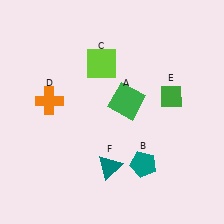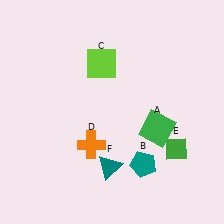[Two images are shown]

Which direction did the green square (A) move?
The green square (A) moved right.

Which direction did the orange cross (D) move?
The orange cross (D) moved down.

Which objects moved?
The objects that moved are: the green square (A), the orange cross (D), the green diamond (E).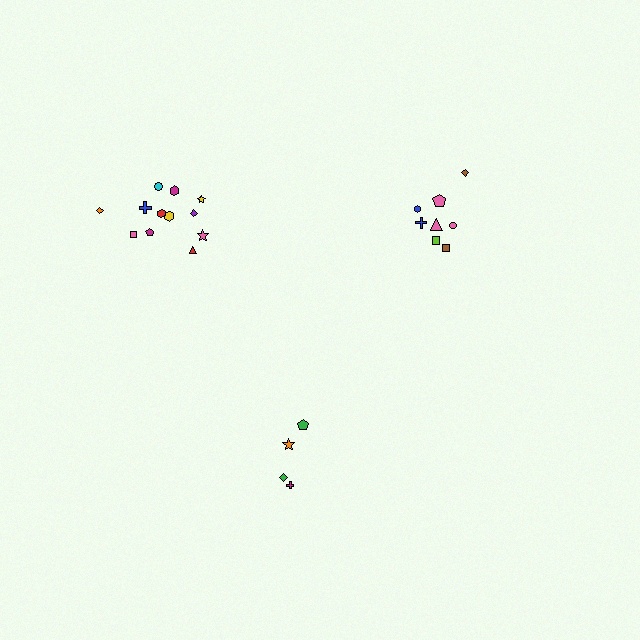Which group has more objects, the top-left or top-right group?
The top-left group.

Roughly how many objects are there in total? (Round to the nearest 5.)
Roughly 25 objects in total.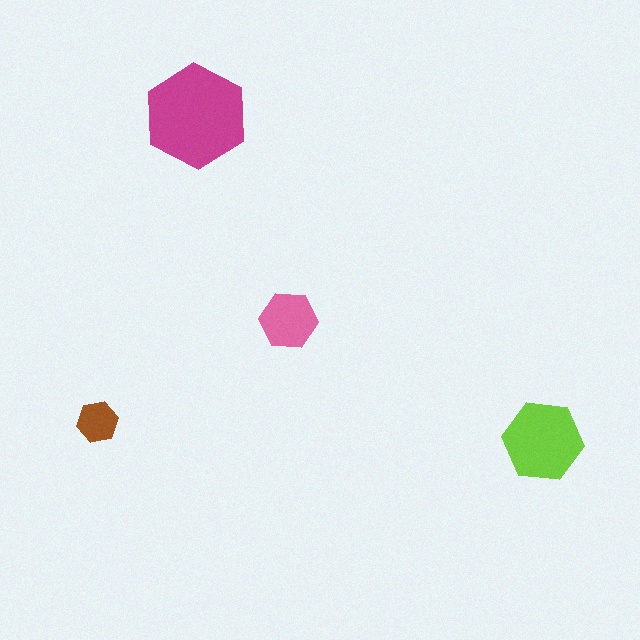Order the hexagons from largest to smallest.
the magenta one, the lime one, the pink one, the brown one.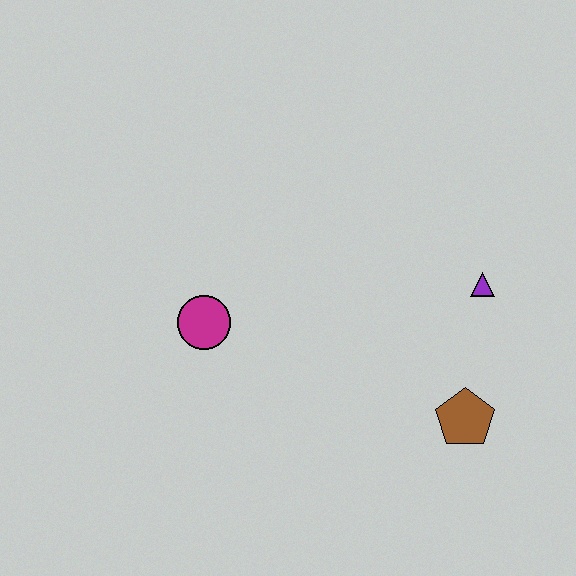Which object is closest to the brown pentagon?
The purple triangle is closest to the brown pentagon.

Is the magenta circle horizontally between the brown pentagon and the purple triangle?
No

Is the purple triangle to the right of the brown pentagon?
Yes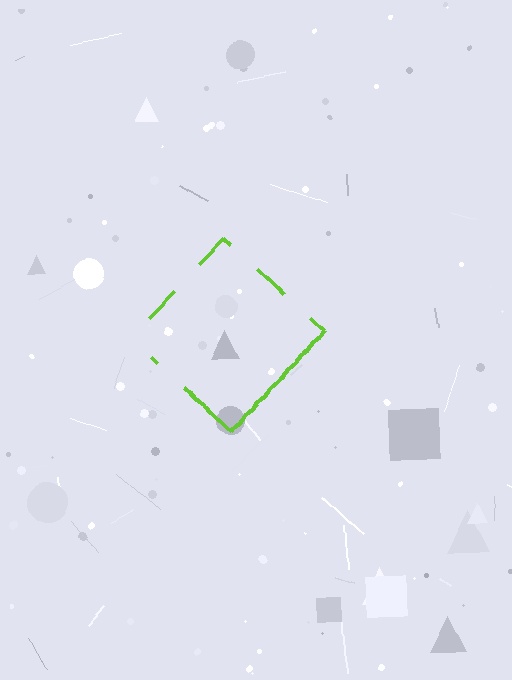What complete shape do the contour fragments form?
The contour fragments form a diamond.